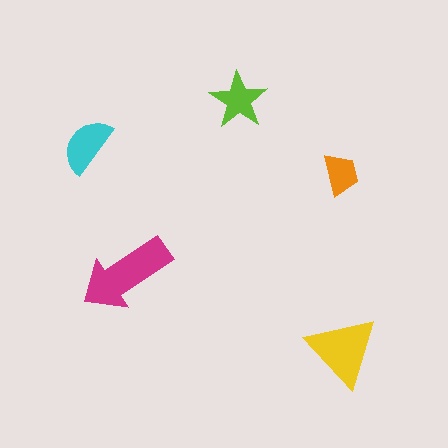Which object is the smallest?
The orange trapezoid.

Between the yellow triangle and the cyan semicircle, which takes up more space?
The yellow triangle.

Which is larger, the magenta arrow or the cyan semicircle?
The magenta arrow.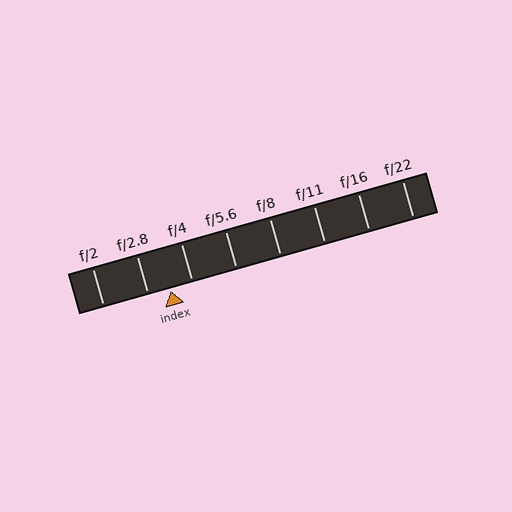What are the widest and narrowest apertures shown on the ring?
The widest aperture shown is f/2 and the narrowest is f/22.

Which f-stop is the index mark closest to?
The index mark is closest to f/4.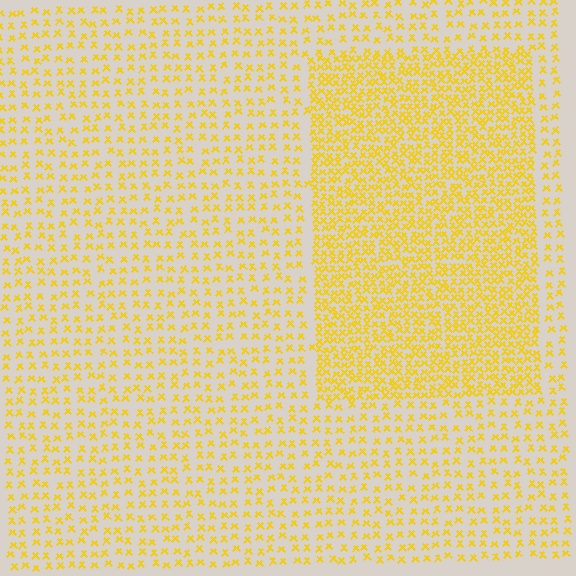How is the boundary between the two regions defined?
The boundary is defined by a change in element density (approximately 2.2x ratio). All elements are the same color, size, and shape.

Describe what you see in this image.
The image contains small yellow elements arranged at two different densities. A rectangle-shaped region is visible where the elements are more densely packed than the surrounding area.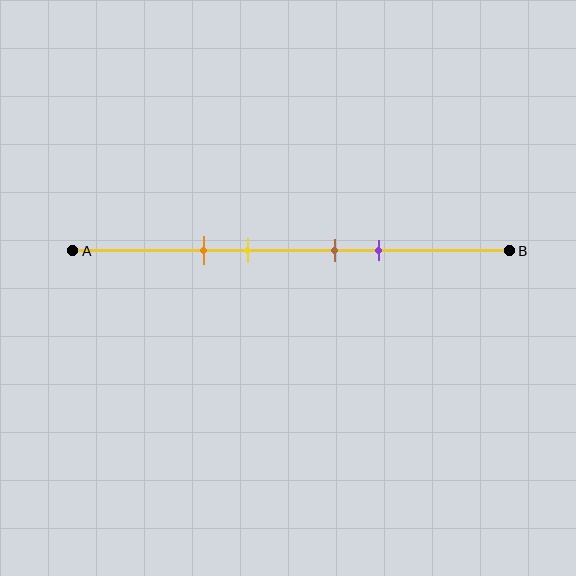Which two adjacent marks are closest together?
The brown and purple marks are the closest adjacent pair.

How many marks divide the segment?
There are 4 marks dividing the segment.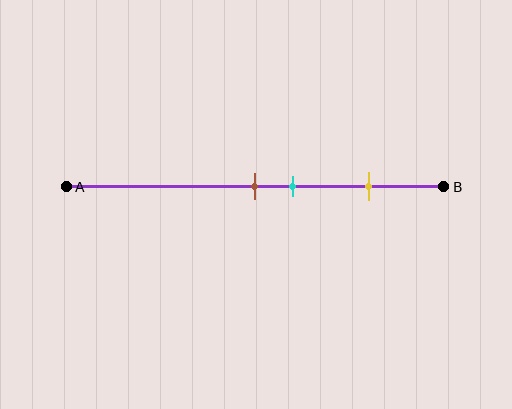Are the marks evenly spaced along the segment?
No, the marks are not evenly spaced.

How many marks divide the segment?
There are 3 marks dividing the segment.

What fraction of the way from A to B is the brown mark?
The brown mark is approximately 50% (0.5) of the way from A to B.